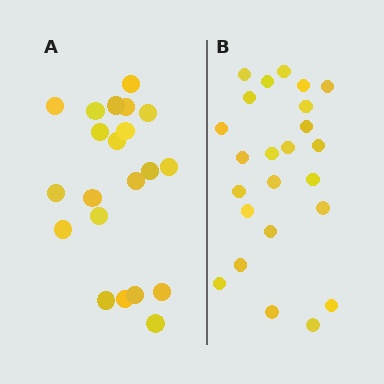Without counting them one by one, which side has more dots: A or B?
Region B (the right region) has more dots.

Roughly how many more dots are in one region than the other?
Region B has just a few more — roughly 2 or 3 more dots than region A.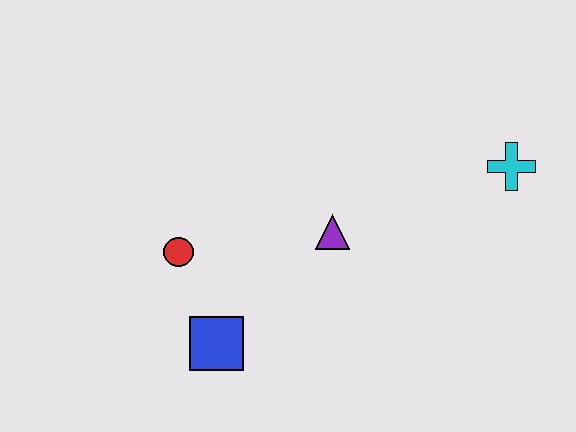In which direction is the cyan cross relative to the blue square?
The cyan cross is to the right of the blue square.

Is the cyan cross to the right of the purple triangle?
Yes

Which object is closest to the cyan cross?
The purple triangle is closest to the cyan cross.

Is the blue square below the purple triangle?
Yes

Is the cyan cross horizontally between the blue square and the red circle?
No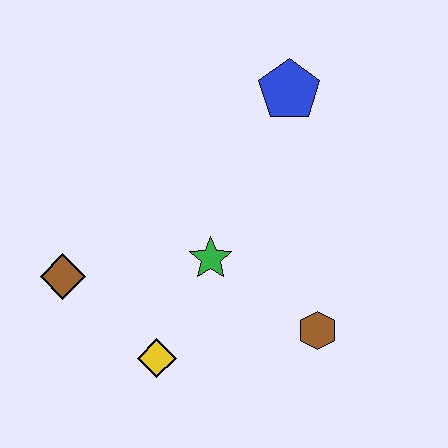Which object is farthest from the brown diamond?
The blue pentagon is farthest from the brown diamond.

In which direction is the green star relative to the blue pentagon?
The green star is below the blue pentagon.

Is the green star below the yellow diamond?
No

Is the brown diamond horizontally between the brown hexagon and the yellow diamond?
No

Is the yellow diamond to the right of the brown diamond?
Yes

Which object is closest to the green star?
The yellow diamond is closest to the green star.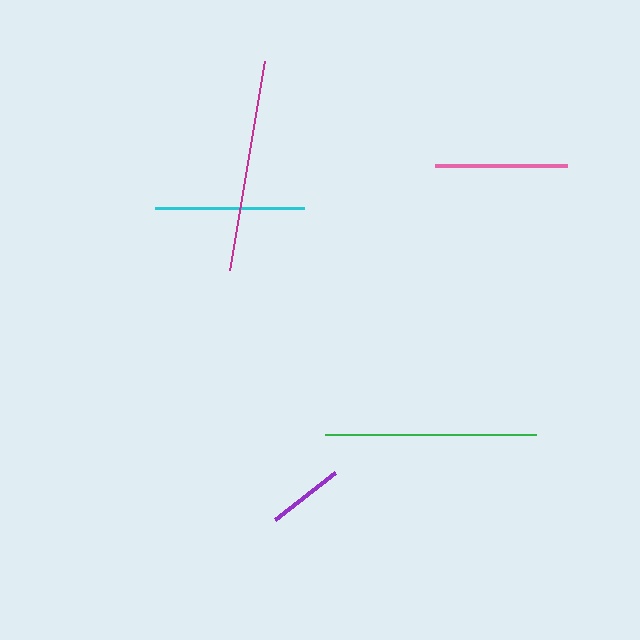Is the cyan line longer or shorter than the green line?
The green line is longer than the cyan line.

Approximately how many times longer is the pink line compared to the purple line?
The pink line is approximately 1.7 times the length of the purple line.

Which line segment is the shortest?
The purple line is the shortest at approximately 77 pixels.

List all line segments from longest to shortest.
From longest to shortest: magenta, green, cyan, pink, purple.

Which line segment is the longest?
The magenta line is the longest at approximately 211 pixels.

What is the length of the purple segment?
The purple segment is approximately 77 pixels long.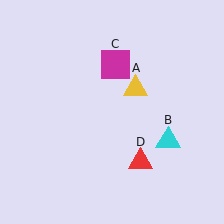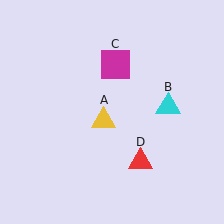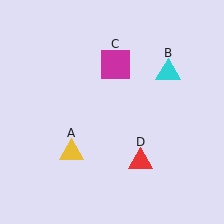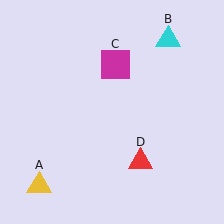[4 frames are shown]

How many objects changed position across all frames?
2 objects changed position: yellow triangle (object A), cyan triangle (object B).